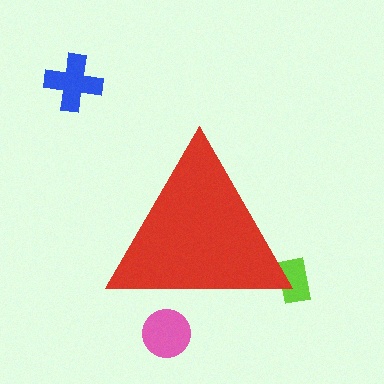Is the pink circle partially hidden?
Yes, the pink circle is partially hidden behind the red triangle.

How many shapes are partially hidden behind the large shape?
2 shapes are partially hidden.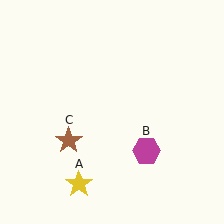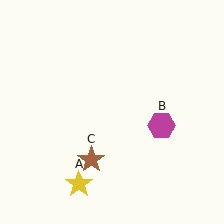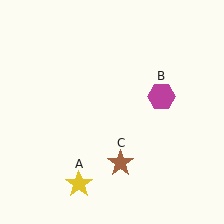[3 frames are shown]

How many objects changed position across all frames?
2 objects changed position: magenta hexagon (object B), brown star (object C).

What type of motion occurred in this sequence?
The magenta hexagon (object B), brown star (object C) rotated counterclockwise around the center of the scene.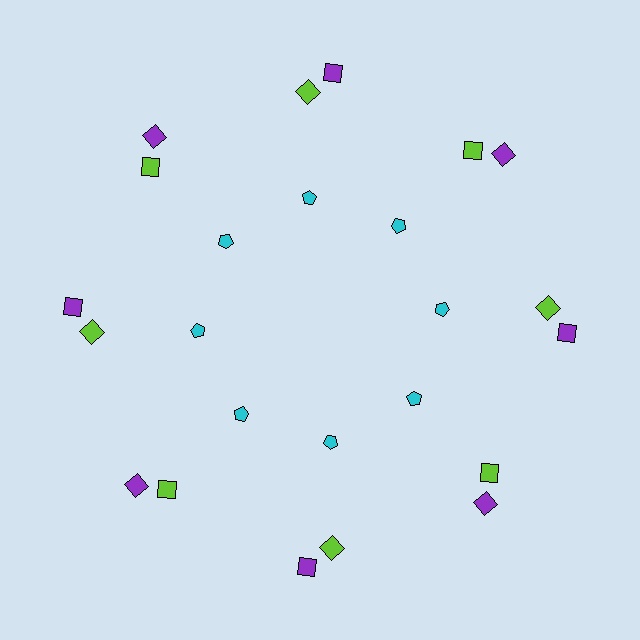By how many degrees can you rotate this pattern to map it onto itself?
The pattern maps onto itself every 45 degrees of rotation.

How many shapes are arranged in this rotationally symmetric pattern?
There are 24 shapes, arranged in 8 groups of 3.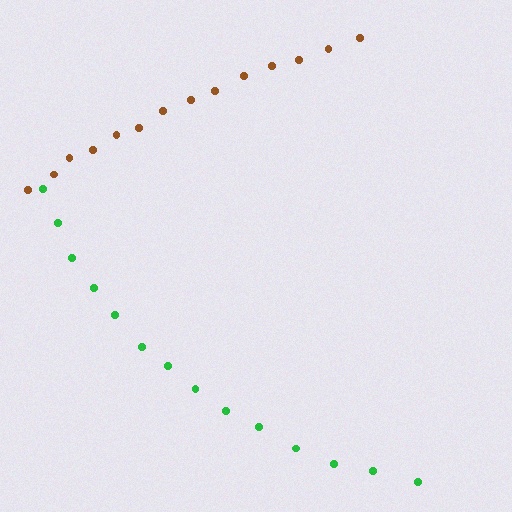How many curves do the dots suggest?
There are 2 distinct paths.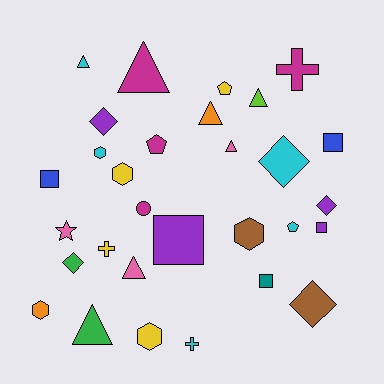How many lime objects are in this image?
There is 1 lime object.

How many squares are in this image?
There are 5 squares.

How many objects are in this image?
There are 30 objects.